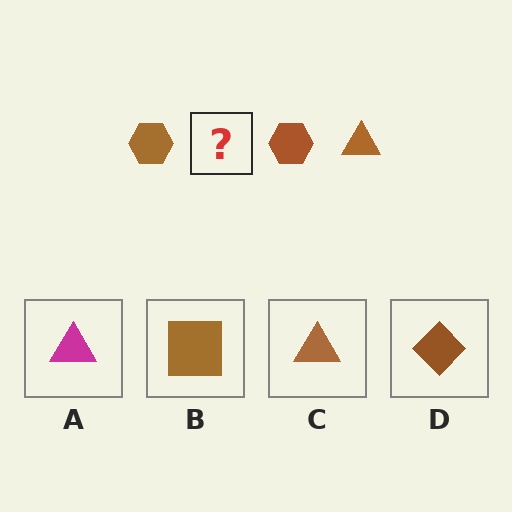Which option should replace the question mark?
Option C.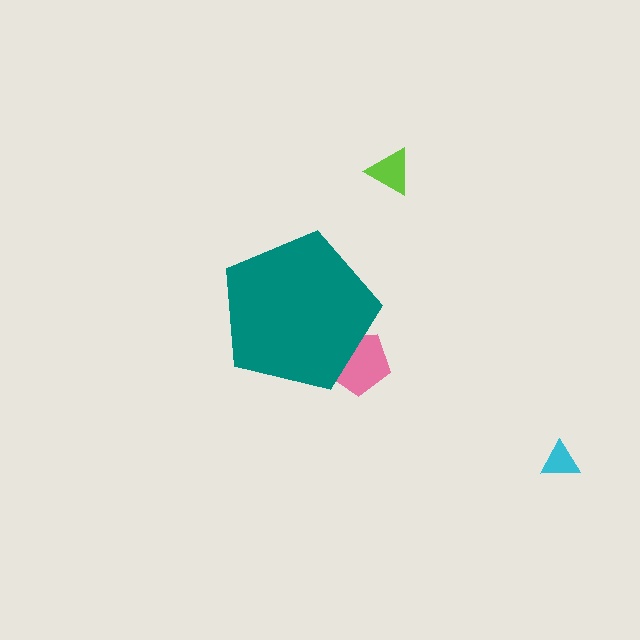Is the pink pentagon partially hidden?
Yes, the pink pentagon is partially hidden behind the teal pentagon.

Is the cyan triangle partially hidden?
No, the cyan triangle is fully visible.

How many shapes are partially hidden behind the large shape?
1 shape is partially hidden.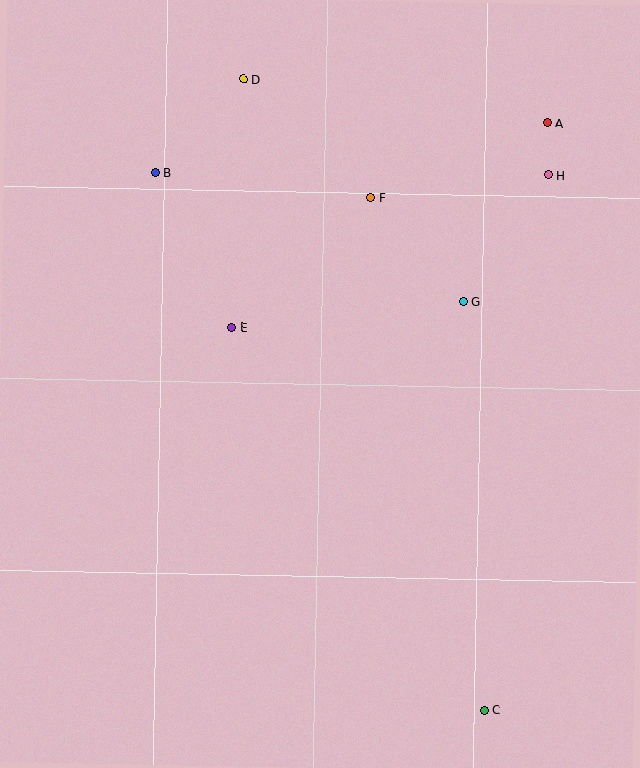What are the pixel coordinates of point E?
Point E is at (232, 327).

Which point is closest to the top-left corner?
Point B is closest to the top-left corner.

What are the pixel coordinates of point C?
Point C is at (484, 710).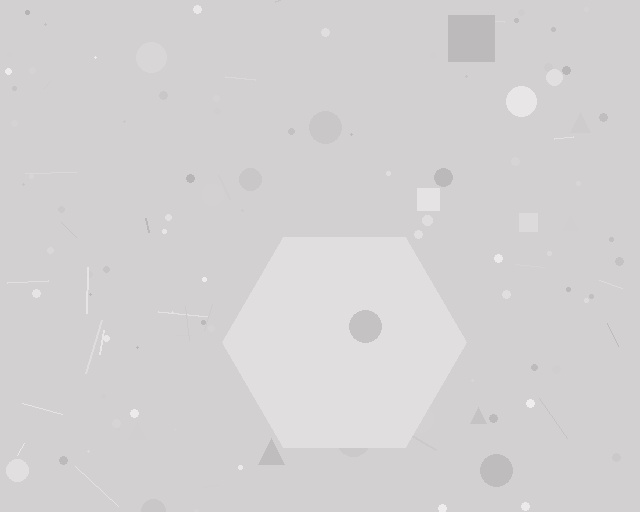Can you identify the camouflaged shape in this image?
The camouflaged shape is a hexagon.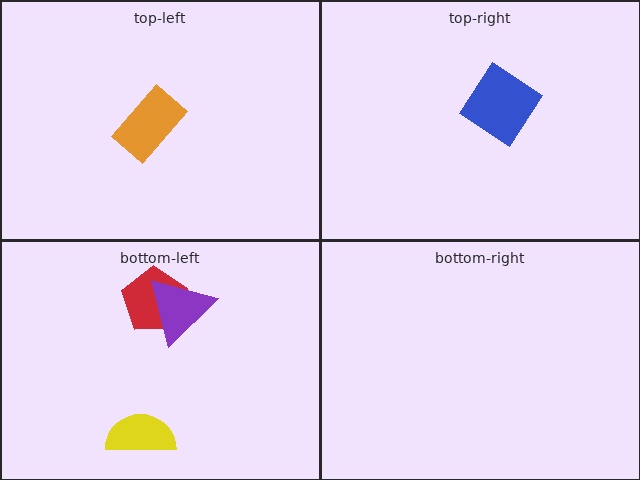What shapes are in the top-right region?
The blue diamond.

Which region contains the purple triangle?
The bottom-left region.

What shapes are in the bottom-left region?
The yellow semicircle, the red pentagon, the purple triangle.